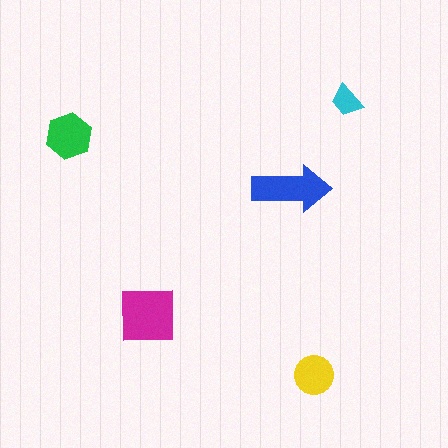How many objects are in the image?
There are 5 objects in the image.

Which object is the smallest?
The cyan trapezoid.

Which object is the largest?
The magenta square.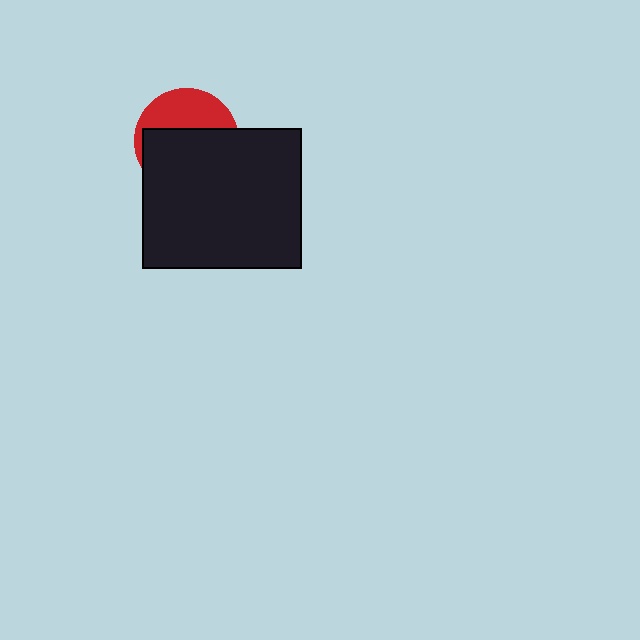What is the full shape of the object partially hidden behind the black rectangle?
The partially hidden object is a red circle.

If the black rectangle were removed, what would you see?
You would see the complete red circle.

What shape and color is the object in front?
The object in front is a black rectangle.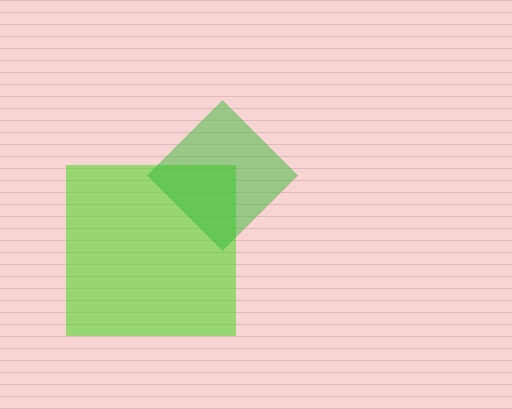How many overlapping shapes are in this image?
There are 2 overlapping shapes in the image.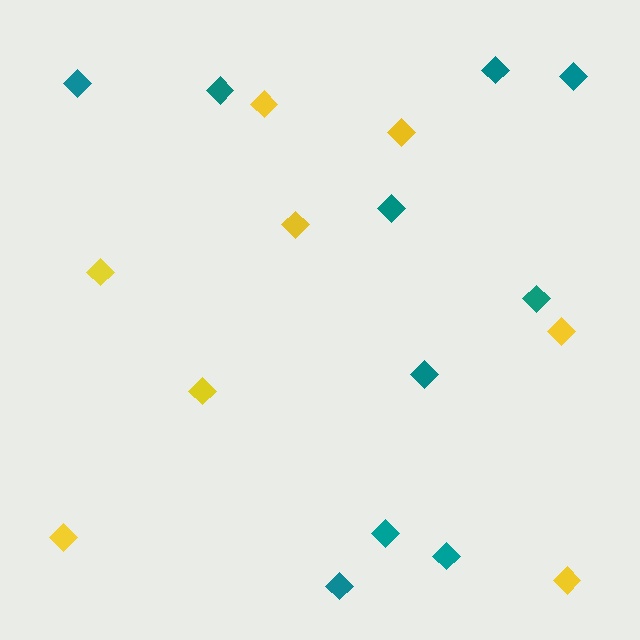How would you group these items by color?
There are 2 groups: one group of yellow diamonds (8) and one group of teal diamonds (10).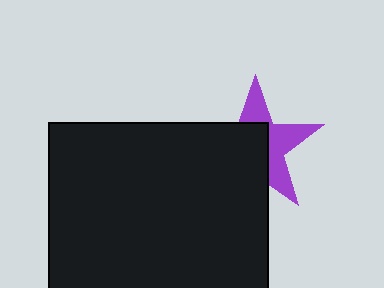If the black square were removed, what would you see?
You would see the complete purple star.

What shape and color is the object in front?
The object in front is a black square.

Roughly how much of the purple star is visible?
A small part of it is visible (roughly 43%).